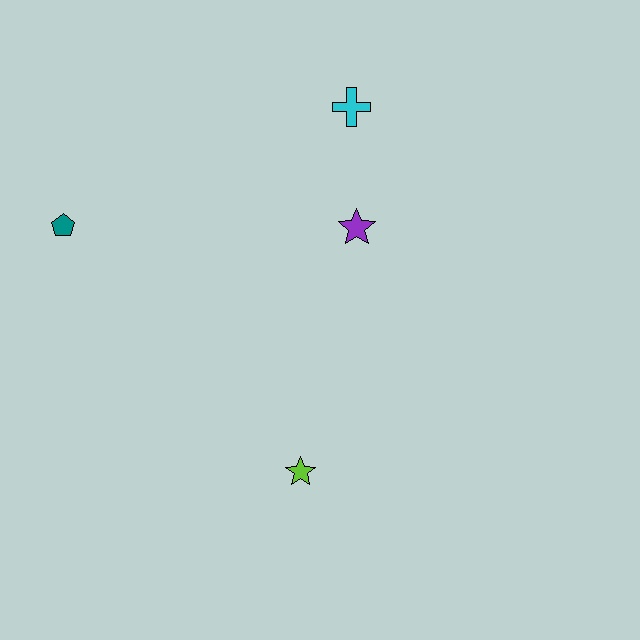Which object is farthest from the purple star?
The teal pentagon is farthest from the purple star.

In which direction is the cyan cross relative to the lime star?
The cyan cross is above the lime star.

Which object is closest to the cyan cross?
The purple star is closest to the cyan cross.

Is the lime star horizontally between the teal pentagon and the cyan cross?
Yes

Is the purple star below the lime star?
No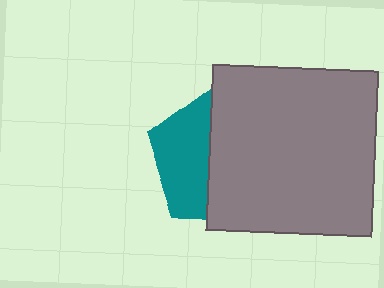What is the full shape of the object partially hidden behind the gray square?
The partially hidden object is a teal pentagon.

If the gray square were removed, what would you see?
You would see the complete teal pentagon.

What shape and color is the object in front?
The object in front is a gray square.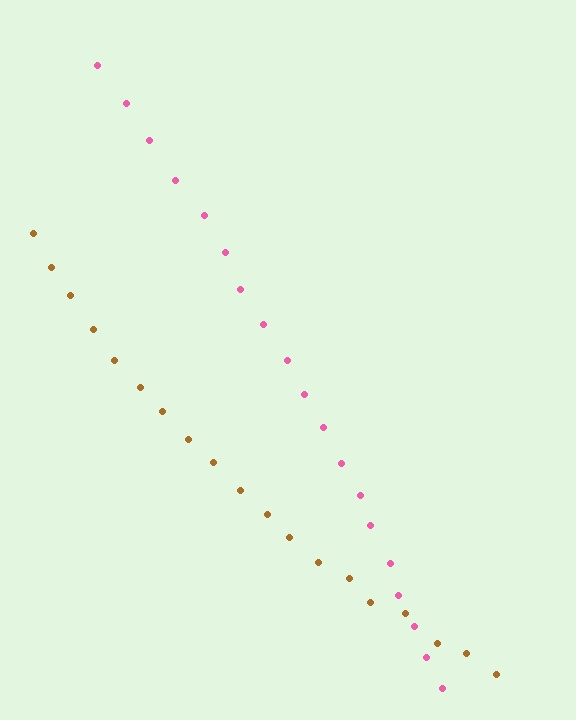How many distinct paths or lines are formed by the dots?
There are 2 distinct paths.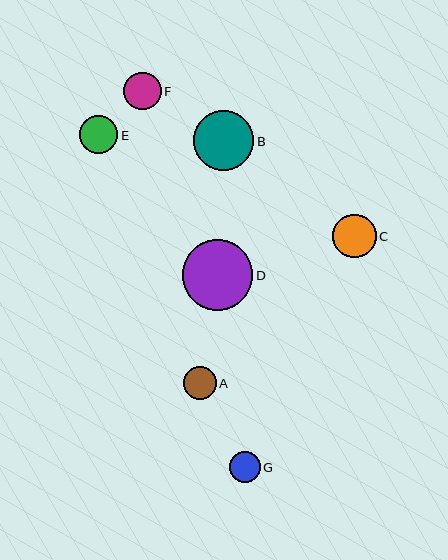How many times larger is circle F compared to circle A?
Circle F is approximately 1.1 times the size of circle A.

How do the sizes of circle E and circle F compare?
Circle E and circle F are approximately the same size.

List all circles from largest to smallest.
From largest to smallest: D, B, C, E, F, A, G.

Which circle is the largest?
Circle D is the largest with a size of approximately 71 pixels.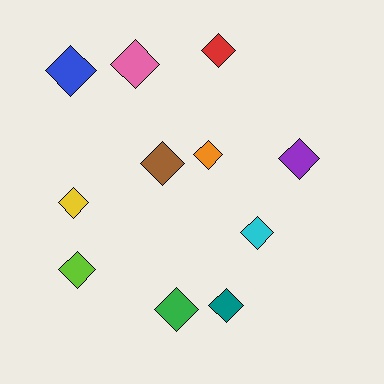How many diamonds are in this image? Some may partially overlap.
There are 11 diamonds.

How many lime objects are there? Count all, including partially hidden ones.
There is 1 lime object.